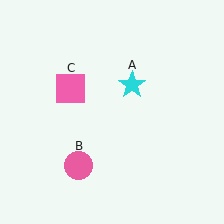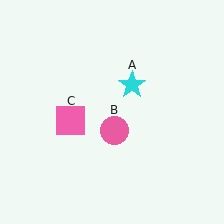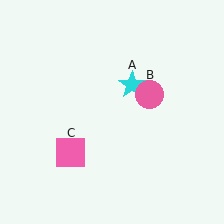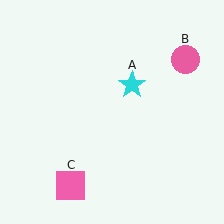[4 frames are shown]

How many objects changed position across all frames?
2 objects changed position: pink circle (object B), pink square (object C).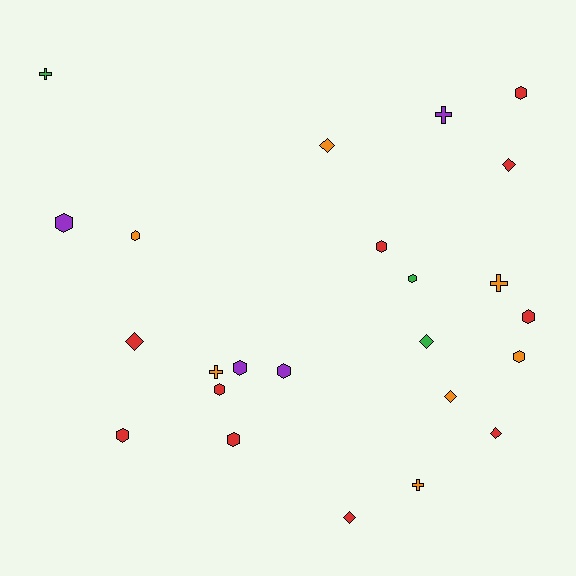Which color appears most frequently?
Red, with 10 objects.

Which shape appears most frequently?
Hexagon, with 12 objects.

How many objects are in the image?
There are 24 objects.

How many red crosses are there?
There are no red crosses.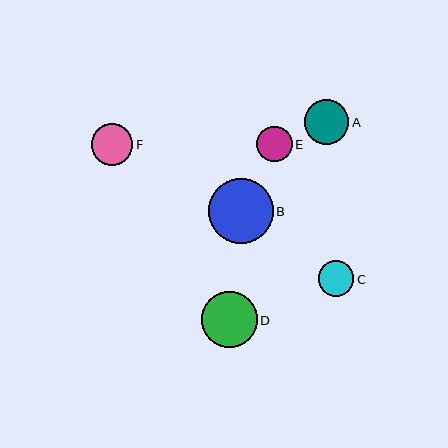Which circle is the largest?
Circle B is the largest with a size of approximately 65 pixels.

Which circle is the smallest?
Circle C is the smallest with a size of approximately 35 pixels.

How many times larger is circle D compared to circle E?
Circle D is approximately 1.6 times the size of circle E.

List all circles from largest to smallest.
From largest to smallest: B, D, A, F, E, C.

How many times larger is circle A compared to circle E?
Circle A is approximately 1.2 times the size of circle E.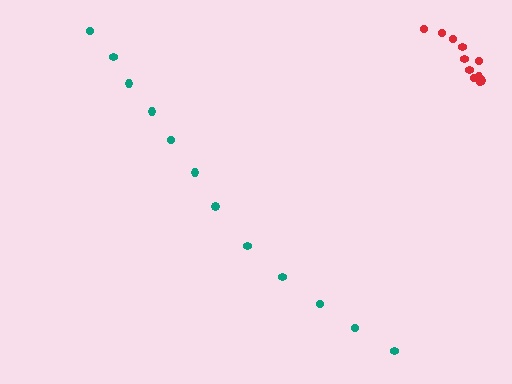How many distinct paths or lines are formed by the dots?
There are 2 distinct paths.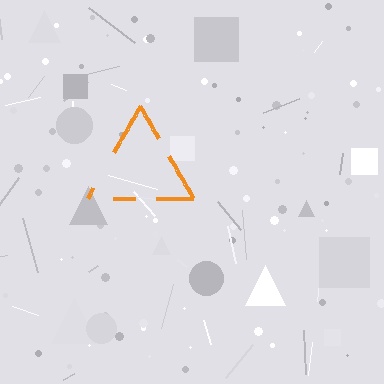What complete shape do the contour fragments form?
The contour fragments form a triangle.